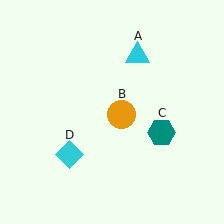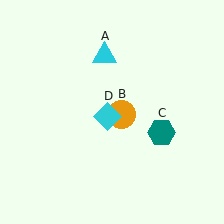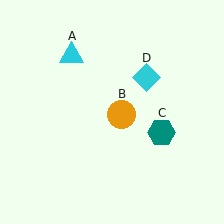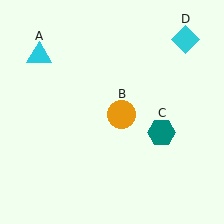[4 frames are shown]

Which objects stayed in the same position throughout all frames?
Orange circle (object B) and teal hexagon (object C) remained stationary.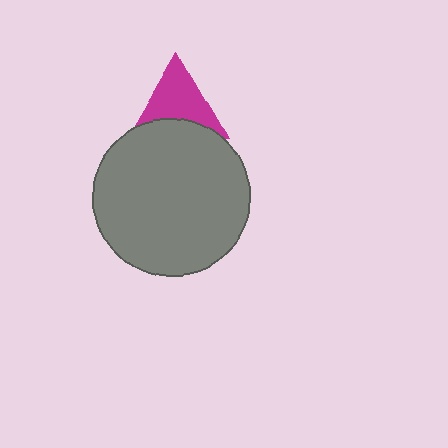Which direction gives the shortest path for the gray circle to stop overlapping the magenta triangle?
Moving down gives the shortest separation.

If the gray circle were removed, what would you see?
You would see the complete magenta triangle.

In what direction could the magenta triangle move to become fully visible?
The magenta triangle could move up. That would shift it out from behind the gray circle entirely.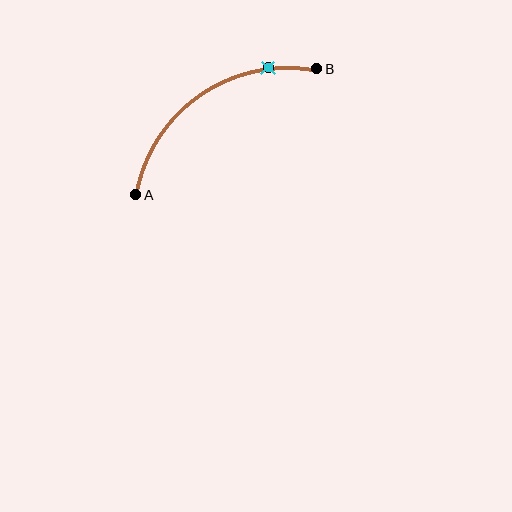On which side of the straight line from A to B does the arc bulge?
The arc bulges above and to the left of the straight line connecting A and B.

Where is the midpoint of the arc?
The arc midpoint is the point on the curve farthest from the straight line joining A and B. It sits above and to the left of that line.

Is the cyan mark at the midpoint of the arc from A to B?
No. The cyan mark lies on the arc but is closer to endpoint B. The arc midpoint would be at the point on the curve equidistant along the arc from both A and B.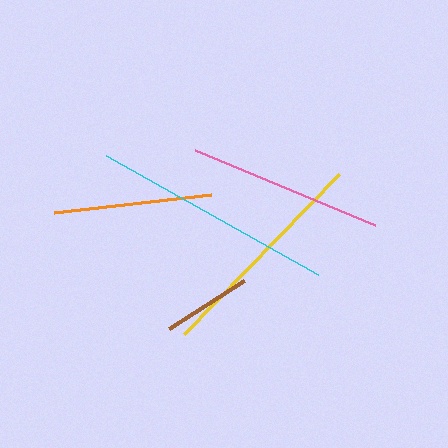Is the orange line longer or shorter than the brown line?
The orange line is longer than the brown line.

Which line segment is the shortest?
The brown line is the shortest at approximately 89 pixels.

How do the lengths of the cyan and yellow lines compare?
The cyan and yellow lines are approximately the same length.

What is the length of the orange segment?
The orange segment is approximately 157 pixels long.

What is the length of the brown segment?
The brown segment is approximately 89 pixels long.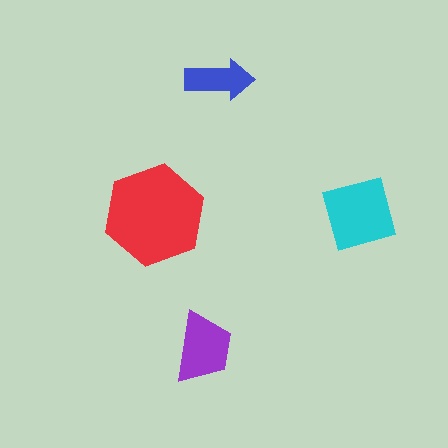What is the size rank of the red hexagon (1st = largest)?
1st.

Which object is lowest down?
The purple trapezoid is bottommost.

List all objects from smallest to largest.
The blue arrow, the purple trapezoid, the cyan square, the red hexagon.